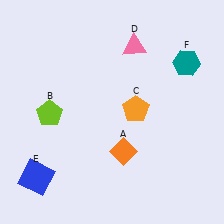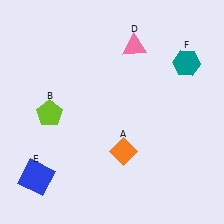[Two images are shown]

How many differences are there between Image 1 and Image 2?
There is 1 difference between the two images.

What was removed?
The orange pentagon (C) was removed in Image 2.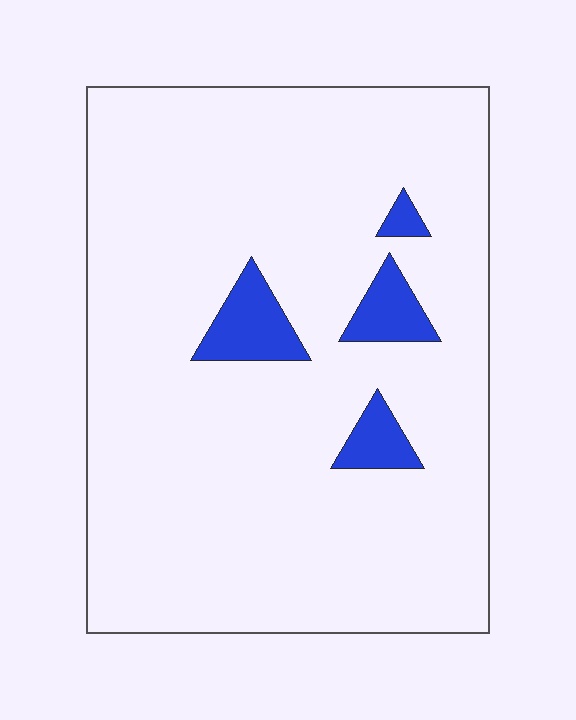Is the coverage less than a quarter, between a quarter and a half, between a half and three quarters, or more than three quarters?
Less than a quarter.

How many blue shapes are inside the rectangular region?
4.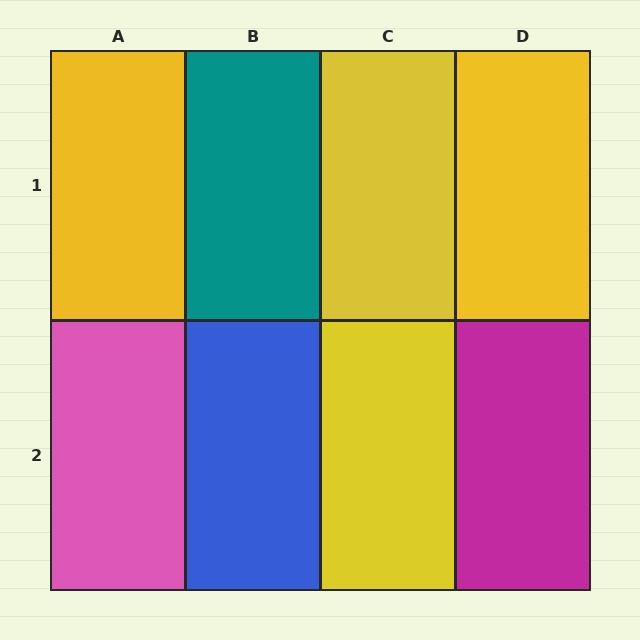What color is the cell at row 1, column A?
Yellow.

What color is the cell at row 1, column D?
Yellow.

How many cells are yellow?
4 cells are yellow.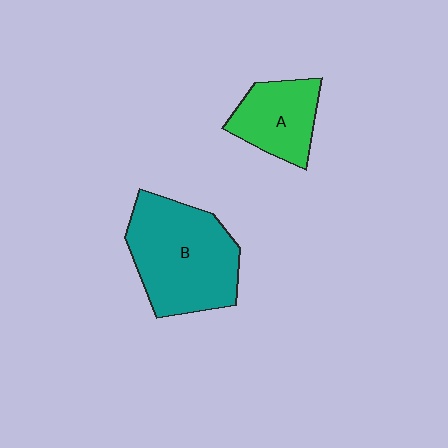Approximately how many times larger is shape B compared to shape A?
Approximately 1.8 times.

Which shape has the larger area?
Shape B (teal).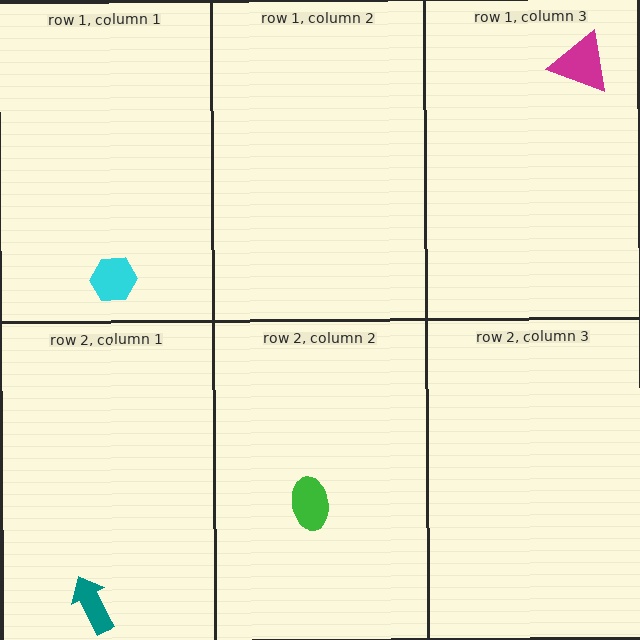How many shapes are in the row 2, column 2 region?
1.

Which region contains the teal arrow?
The row 2, column 1 region.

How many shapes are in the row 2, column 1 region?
1.